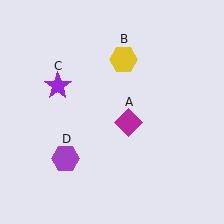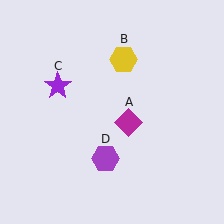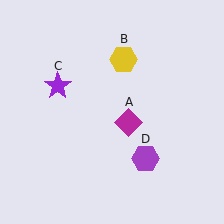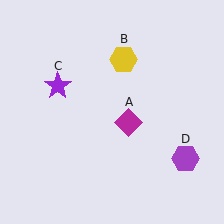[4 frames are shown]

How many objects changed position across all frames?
1 object changed position: purple hexagon (object D).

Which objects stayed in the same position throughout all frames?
Magenta diamond (object A) and yellow hexagon (object B) and purple star (object C) remained stationary.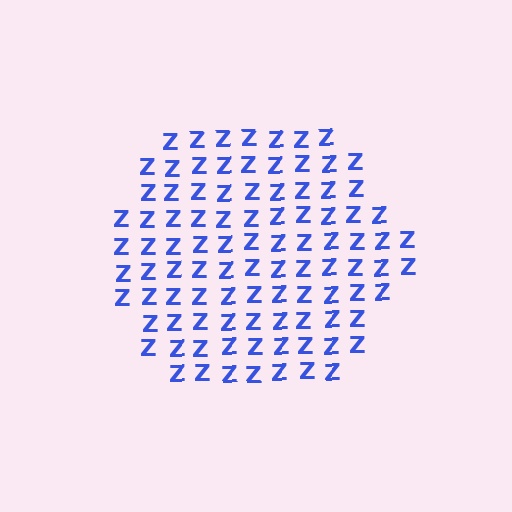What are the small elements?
The small elements are letter Z's.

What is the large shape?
The large shape is a hexagon.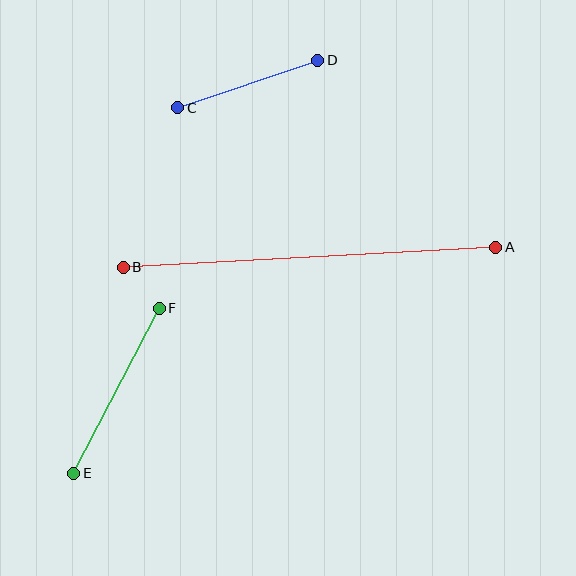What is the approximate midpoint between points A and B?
The midpoint is at approximately (310, 257) pixels.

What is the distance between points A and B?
The distance is approximately 373 pixels.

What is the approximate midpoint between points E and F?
The midpoint is at approximately (116, 391) pixels.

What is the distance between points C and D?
The distance is approximately 148 pixels.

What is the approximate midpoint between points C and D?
The midpoint is at approximately (248, 84) pixels.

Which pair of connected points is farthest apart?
Points A and B are farthest apart.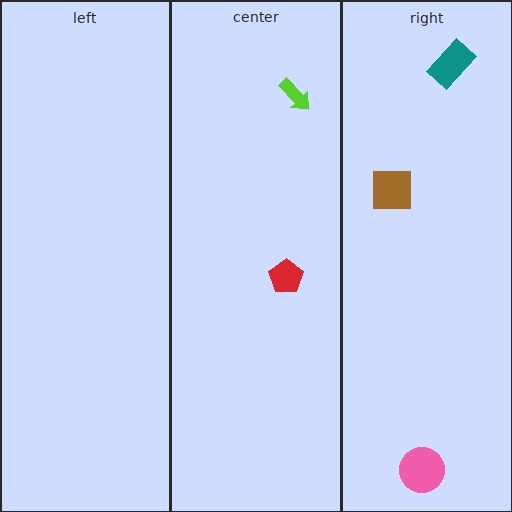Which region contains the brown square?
The right region.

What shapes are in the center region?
The red pentagon, the lime arrow.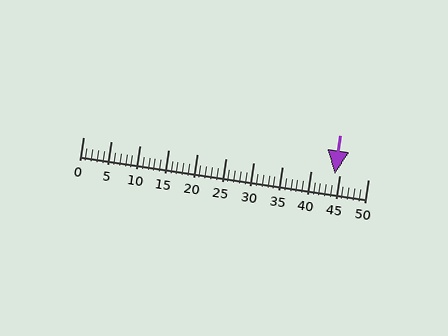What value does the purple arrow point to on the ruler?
The purple arrow points to approximately 44.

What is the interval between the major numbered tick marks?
The major tick marks are spaced 5 units apart.